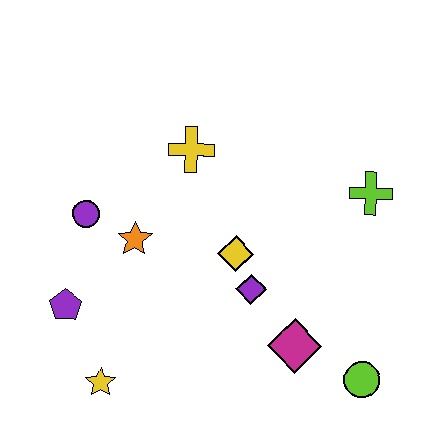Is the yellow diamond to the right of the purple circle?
Yes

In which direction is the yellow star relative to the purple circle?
The yellow star is below the purple circle.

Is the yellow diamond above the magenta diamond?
Yes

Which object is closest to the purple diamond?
The yellow diamond is closest to the purple diamond.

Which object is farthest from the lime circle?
The purple circle is farthest from the lime circle.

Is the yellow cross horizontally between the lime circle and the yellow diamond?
No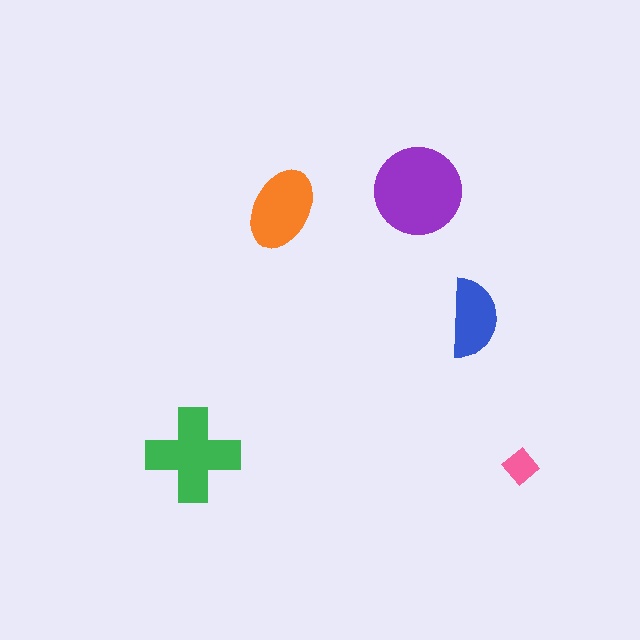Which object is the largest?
The purple circle.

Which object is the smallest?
The pink diamond.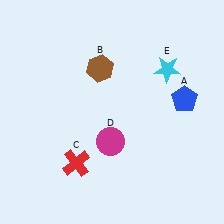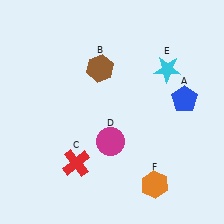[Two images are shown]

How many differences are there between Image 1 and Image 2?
There is 1 difference between the two images.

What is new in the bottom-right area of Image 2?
An orange hexagon (F) was added in the bottom-right area of Image 2.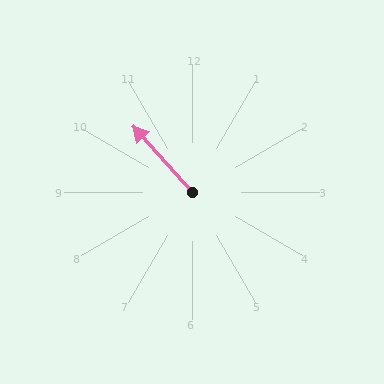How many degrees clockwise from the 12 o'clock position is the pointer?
Approximately 318 degrees.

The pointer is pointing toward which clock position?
Roughly 11 o'clock.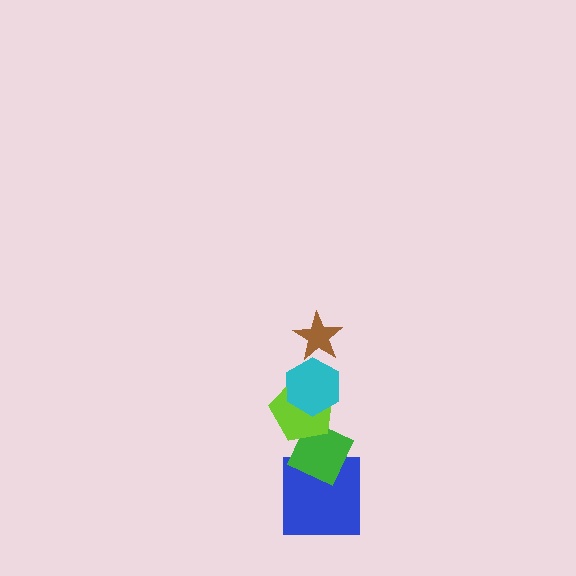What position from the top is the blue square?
The blue square is 5th from the top.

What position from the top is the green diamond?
The green diamond is 4th from the top.